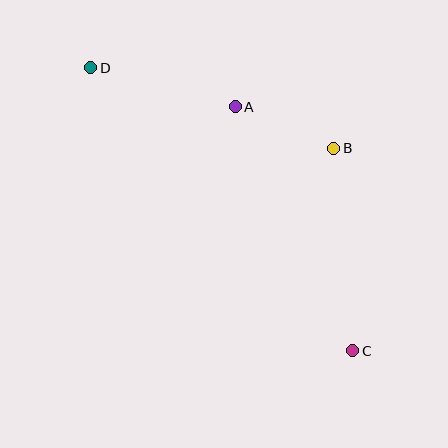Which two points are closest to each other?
Points A and B are closest to each other.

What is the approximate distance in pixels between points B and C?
The distance between B and C is approximately 203 pixels.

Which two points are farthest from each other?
Points C and D are farthest from each other.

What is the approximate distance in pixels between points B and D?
The distance between B and D is approximately 256 pixels.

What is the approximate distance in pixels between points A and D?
The distance between A and D is approximately 150 pixels.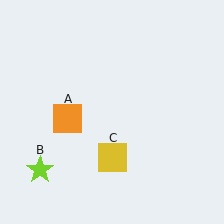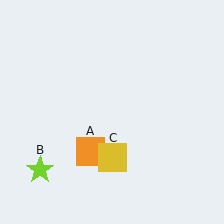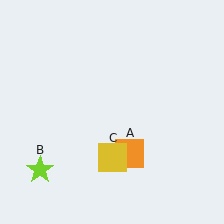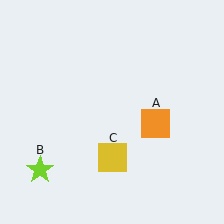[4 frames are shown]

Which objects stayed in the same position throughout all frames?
Lime star (object B) and yellow square (object C) remained stationary.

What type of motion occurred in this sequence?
The orange square (object A) rotated counterclockwise around the center of the scene.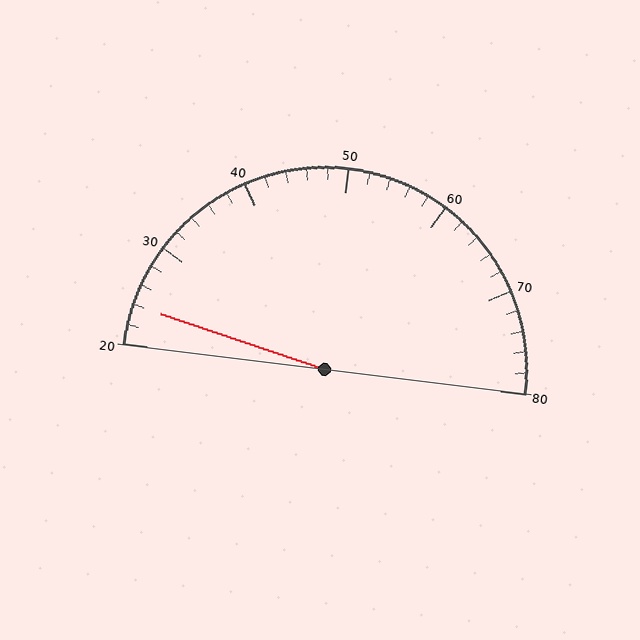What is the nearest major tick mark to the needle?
The nearest major tick mark is 20.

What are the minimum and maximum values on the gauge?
The gauge ranges from 20 to 80.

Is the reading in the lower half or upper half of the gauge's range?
The reading is in the lower half of the range (20 to 80).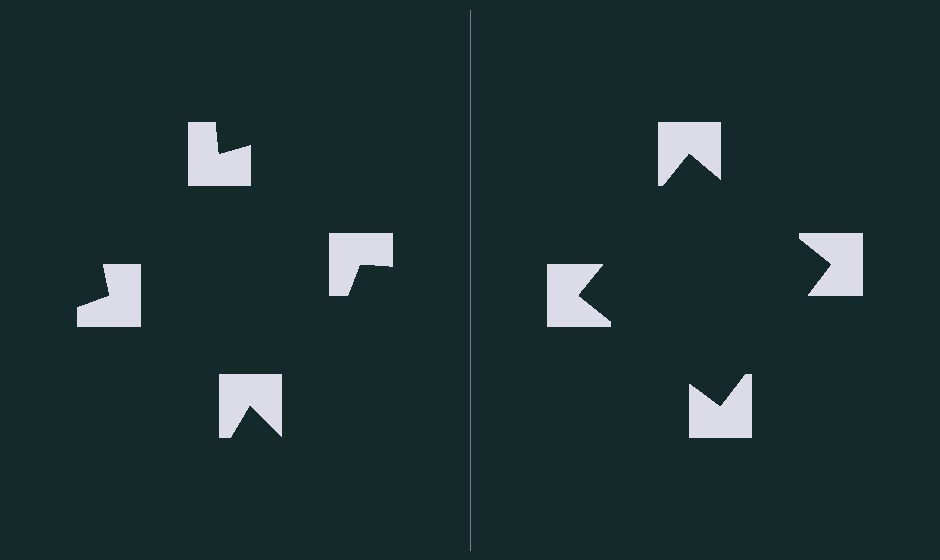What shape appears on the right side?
An illusory square.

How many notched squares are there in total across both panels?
8 — 4 on each side.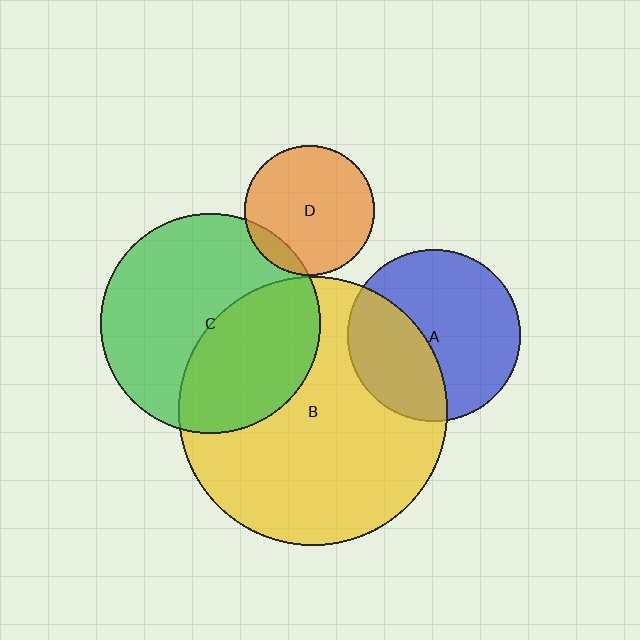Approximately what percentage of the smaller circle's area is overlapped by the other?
Approximately 10%.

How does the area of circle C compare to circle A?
Approximately 1.6 times.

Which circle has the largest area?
Circle B (yellow).